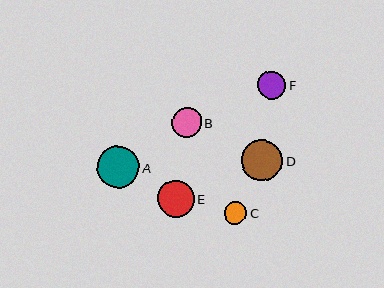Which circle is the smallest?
Circle C is the smallest with a size of approximately 23 pixels.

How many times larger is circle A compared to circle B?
Circle A is approximately 1.4 times the size of circle B.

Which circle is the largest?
Circle A is the largest with a size of approximately 42 pixels.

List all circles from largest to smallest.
From largest to smallest: A, D, E, B, F, C.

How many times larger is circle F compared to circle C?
Circle F is approximately 1.2 times the size of circle C.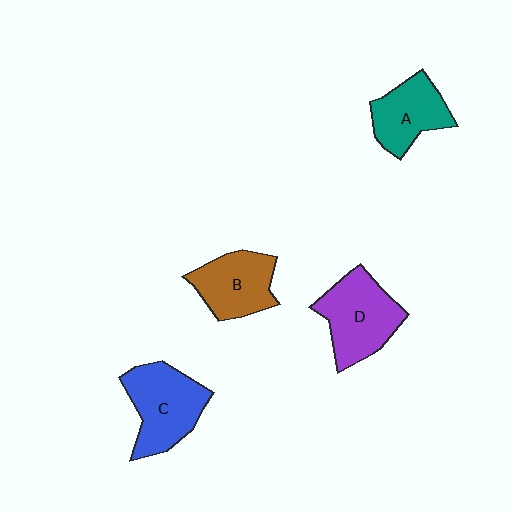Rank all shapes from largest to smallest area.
From largest to smallest: D (purple), C (blue), B (brown), A (teal).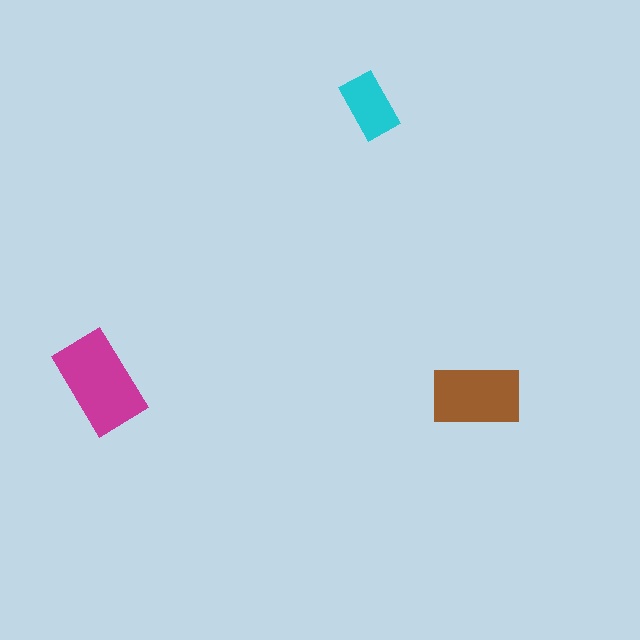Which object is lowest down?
The brown rectangle is bottommost.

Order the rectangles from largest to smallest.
the magenta one, the brown one, the cyan one.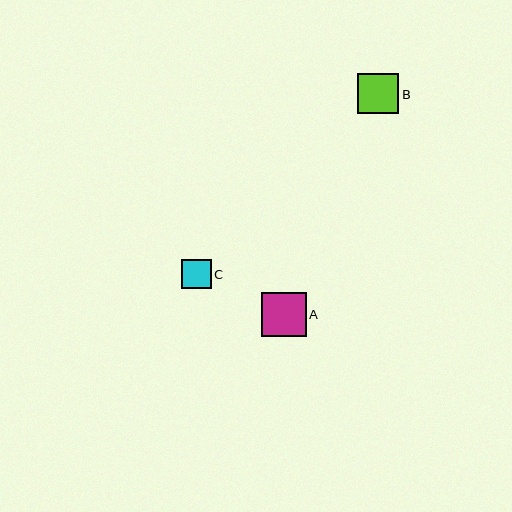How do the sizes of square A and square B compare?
Square A and square B are approximately the same size.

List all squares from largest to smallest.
From largest to smallest: A, B, C.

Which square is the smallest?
Square C is the smallest with a size of approximately 30 pixels.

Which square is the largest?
Square A is the largest with a size of approximately 44 pixels.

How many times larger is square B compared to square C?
Square B is approximately 1.4 times the size of square C.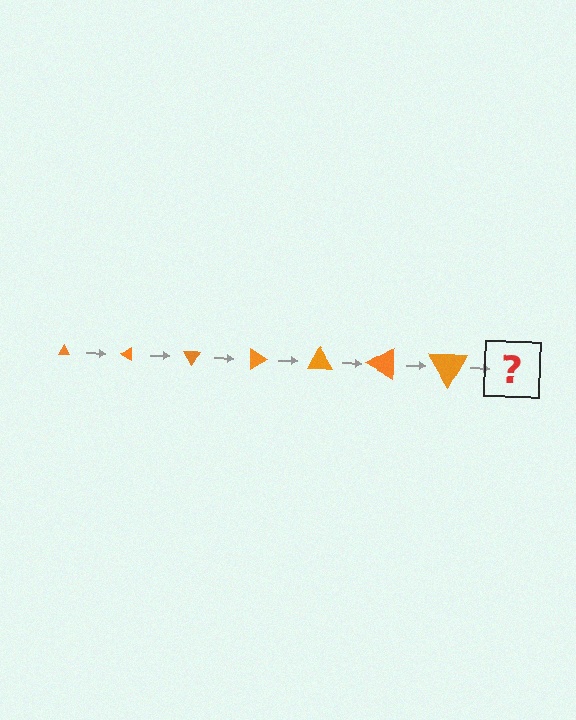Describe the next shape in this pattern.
It should be a triangle, larger than the previous one and rotated 210 degrees from the start.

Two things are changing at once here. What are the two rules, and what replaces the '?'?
The two rules are that the triangle grows larger each step and it rotates 30 degrees each step. The '?' should be a triangle, larger than the previous one and rotated 210 degrees from the start.